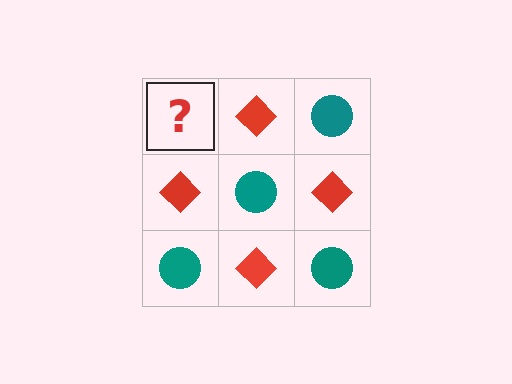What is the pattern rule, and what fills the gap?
The rule is that it alternates teal circle and red diamond in a checkerboard pattern. The gap should be filled with a teal circle.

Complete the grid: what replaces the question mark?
The question mark should be replaced with a teal circle.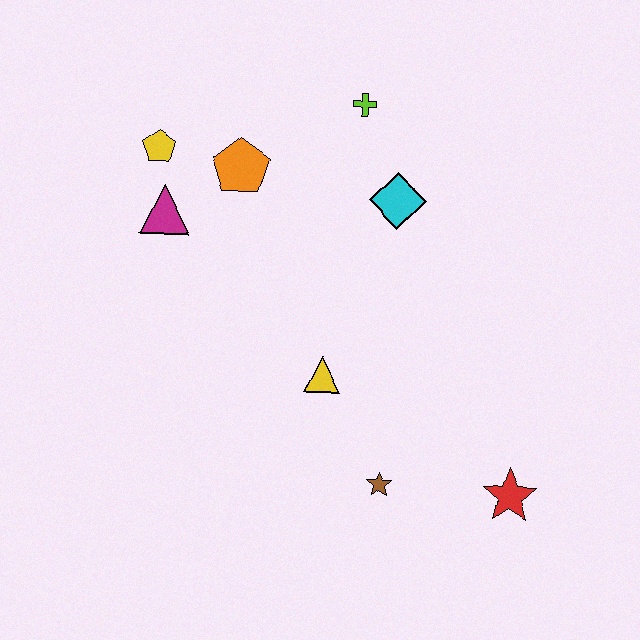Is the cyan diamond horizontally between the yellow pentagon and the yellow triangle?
No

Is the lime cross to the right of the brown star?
No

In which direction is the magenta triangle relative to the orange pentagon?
The magenta triangle is to the left of the orange pentagon.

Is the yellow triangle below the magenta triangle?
Yes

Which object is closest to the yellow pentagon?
The magenta triangle is closest to the yellow pentagon.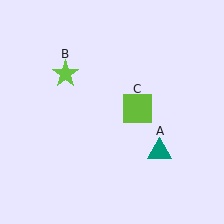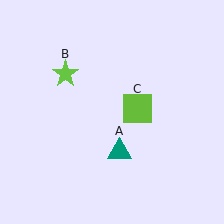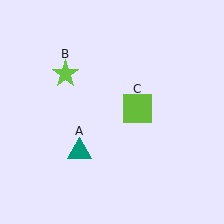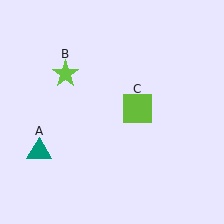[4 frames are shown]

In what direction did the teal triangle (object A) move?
The teal triangle (object A) moved left.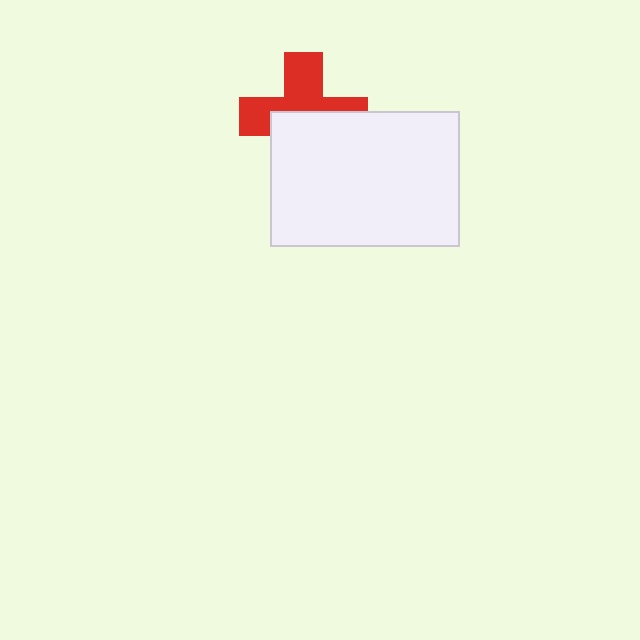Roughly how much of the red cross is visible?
About half of it is visible (roughly 51%).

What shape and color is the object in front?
The object in front is a white rectangle.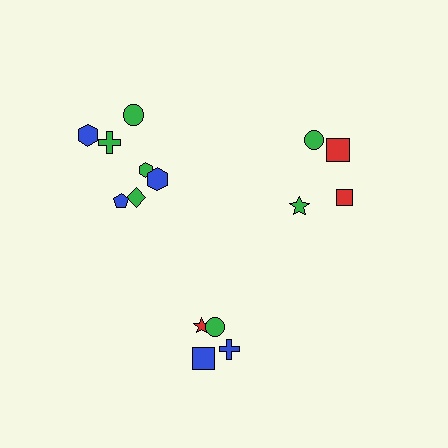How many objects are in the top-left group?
There are 7 objects.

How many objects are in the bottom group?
There are 4 objects.